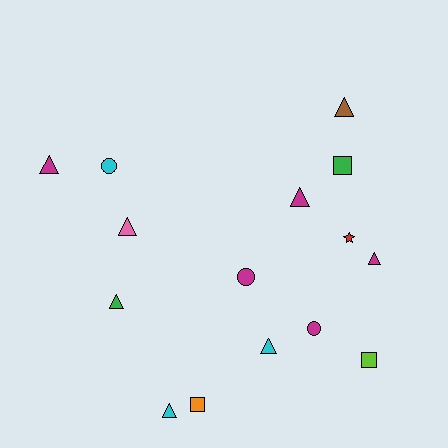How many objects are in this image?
There are 15 objects.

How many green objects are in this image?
There are 2 green objects.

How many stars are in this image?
There is 1 star.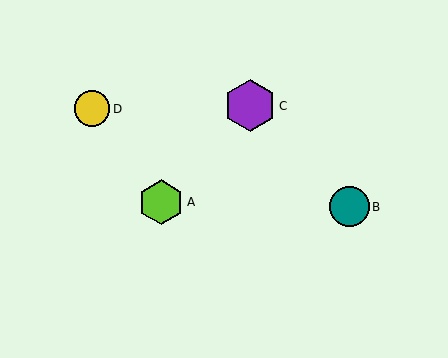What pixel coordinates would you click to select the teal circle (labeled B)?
Click at (349, 207) to select the teal circle B.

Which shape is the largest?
The purple hexagon (labeled C) is the largest.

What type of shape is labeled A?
Shape A is a lime hexagon.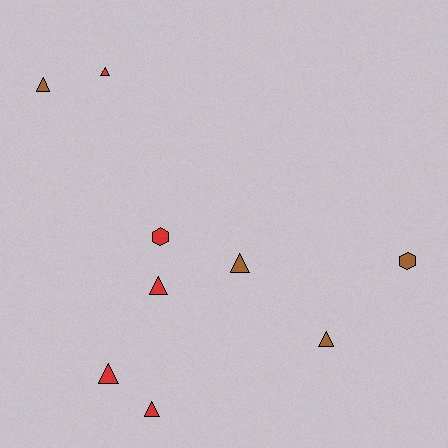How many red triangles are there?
There are 4 red triangles.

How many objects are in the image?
There are 9 objects.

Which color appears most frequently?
Red, with 5 objects.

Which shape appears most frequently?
Triangle, with 7 objects.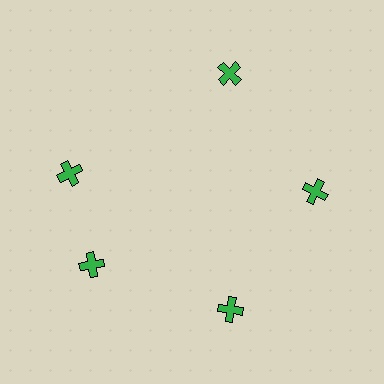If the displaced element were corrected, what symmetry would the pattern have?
It would have 5-fold rotational symmetry — the pattern would map onto itself every 72 degrees.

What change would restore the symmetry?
The symmetry would be restored by rotating it back into even spacing with its neighbors so that all 5 crosses sit at equal angles and equal distance from the center.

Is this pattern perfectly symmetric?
No. The 5 green crosses are arranged in a ring, but one element near the 10 o'clock position is rotated out of alignment along the ring, breaking the 5-fold rotational symmetry.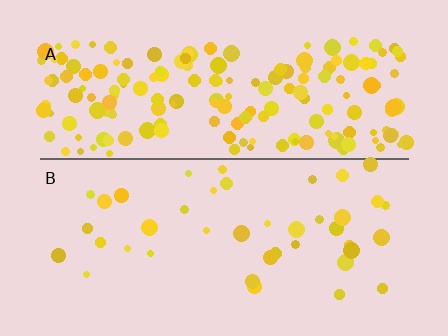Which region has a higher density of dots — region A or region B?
A (the top).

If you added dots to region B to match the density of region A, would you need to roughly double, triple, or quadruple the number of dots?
Approximately quadruple.